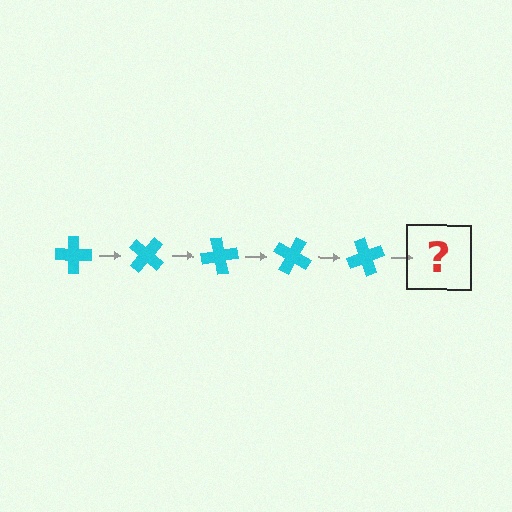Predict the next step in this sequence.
The next step is a cyan cross rotated 200 degrees.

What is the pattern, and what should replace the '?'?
The pattern is that the cross rotates 40 degrees each step. The '?' should be a cyan cross rotated 200 degrees.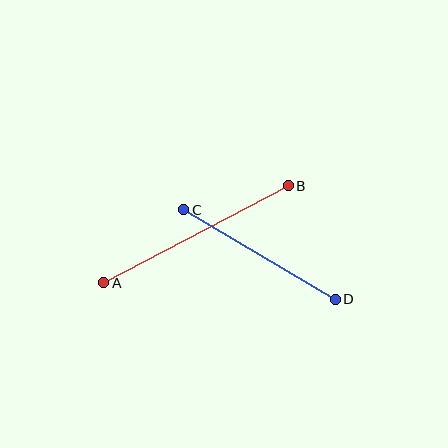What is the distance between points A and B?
The distance is approximately 208 pixels.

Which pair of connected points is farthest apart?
Points A and B are farthest apart.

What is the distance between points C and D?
The distance is approximately 176 pixels.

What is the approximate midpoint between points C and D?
The midpoint is at approximately (260, 254) pixels.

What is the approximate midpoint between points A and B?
The midpoint is at approximately (196, 234) pixels.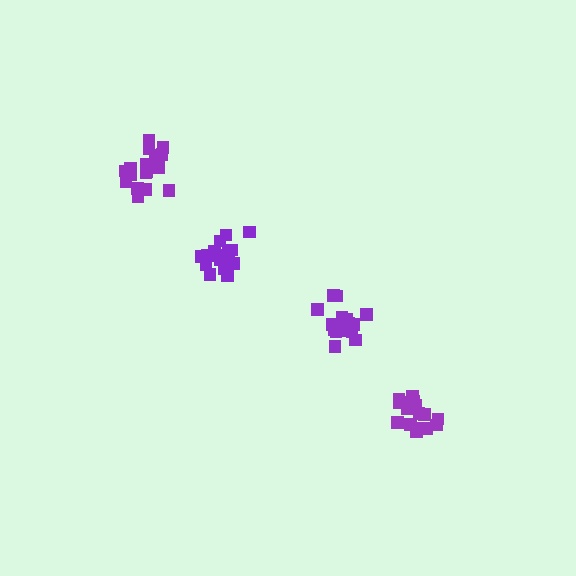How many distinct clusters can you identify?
There are 4 distinct clusters.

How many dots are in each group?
Group 1: 19 dots, Group 2: 21 dots, Group 3: 18 dots, Group 4: 16 dots (74 total).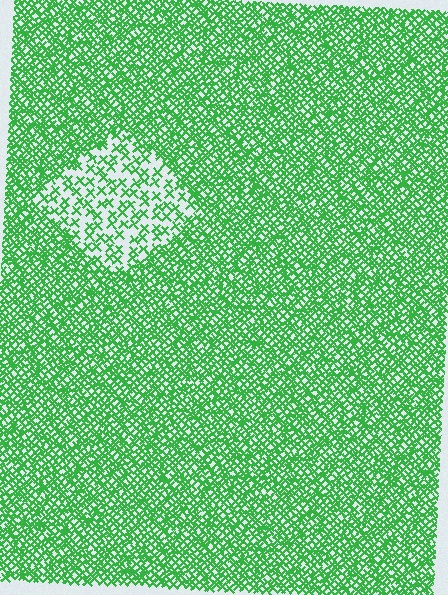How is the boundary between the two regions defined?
The boundary is defined by a change in element density (approximately 2.5x ratio). All elements are the same color, size, and shape.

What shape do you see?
I see a diamond.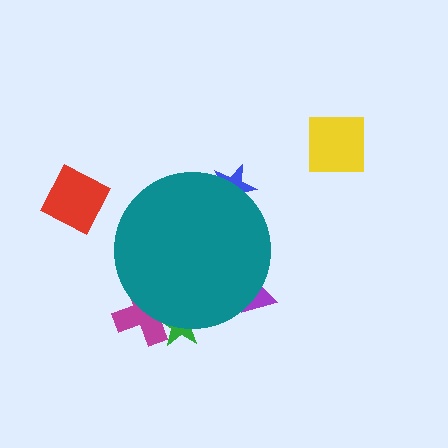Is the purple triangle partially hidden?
Yes, the purple triangle is partially hidden behind the teal circle.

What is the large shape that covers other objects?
A teal circle.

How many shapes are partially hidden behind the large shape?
4 shapes are partially hidden.